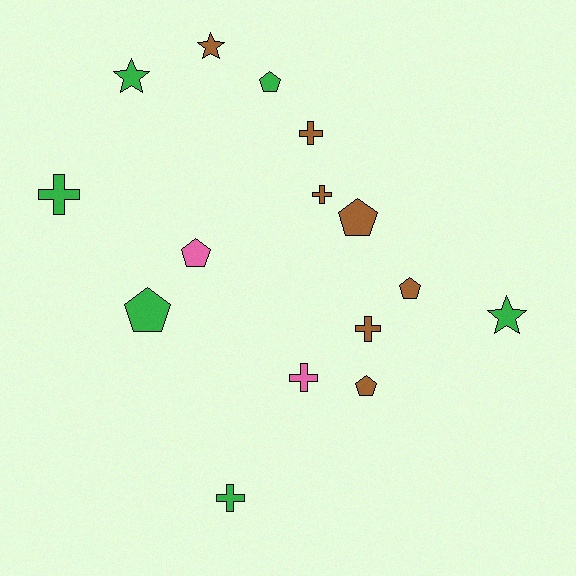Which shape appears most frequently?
Pentagon, with 6 objects.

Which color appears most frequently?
Brown, with 7 objects.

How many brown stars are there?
There is 1 brown star.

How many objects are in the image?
There are 15 objects.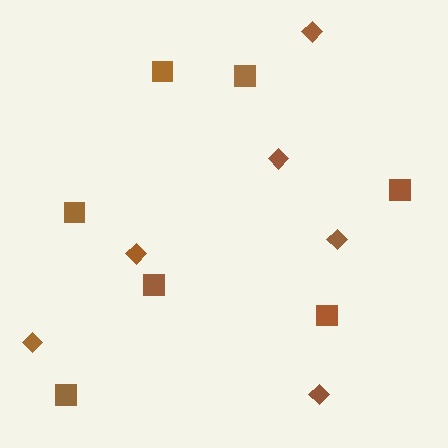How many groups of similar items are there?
There are 2 groups: one group of squares (7) and one group of diamonds (6).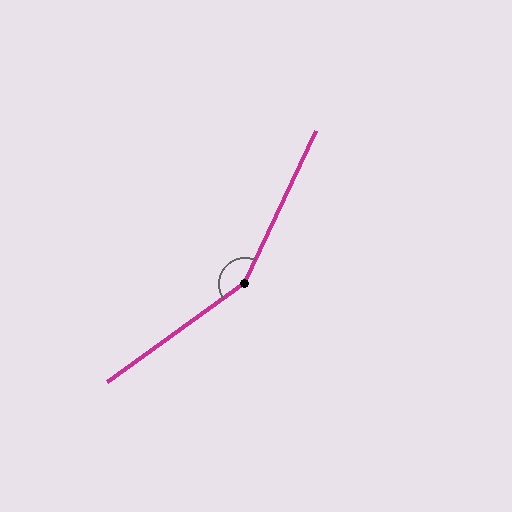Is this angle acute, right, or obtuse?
It is obtuse.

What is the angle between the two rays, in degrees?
Approximately 151 degrees.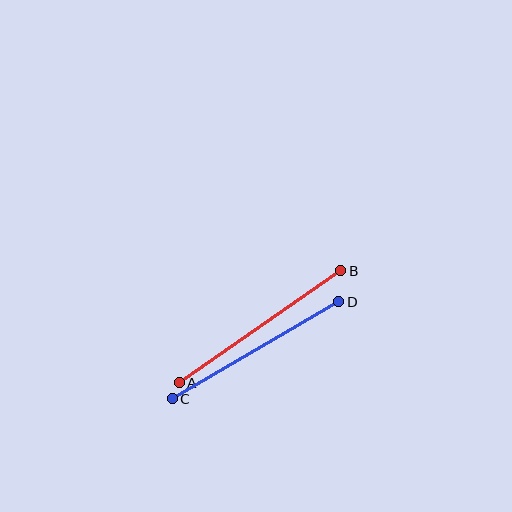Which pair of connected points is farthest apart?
Points A and B are farthest apart.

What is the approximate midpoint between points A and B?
The midpoint is at approximately (260, 327) pixels.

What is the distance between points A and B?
The distance is approximately 197 pixels.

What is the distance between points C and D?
The distance is approximately 193 pixels.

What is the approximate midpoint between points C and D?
The midpoint is at approximately (255, 350) pixels.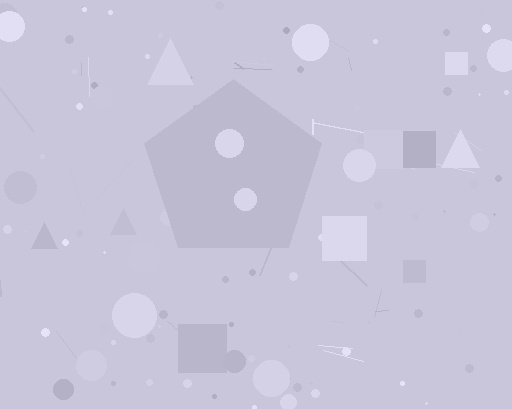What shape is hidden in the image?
A pentagon is hidden in the image.